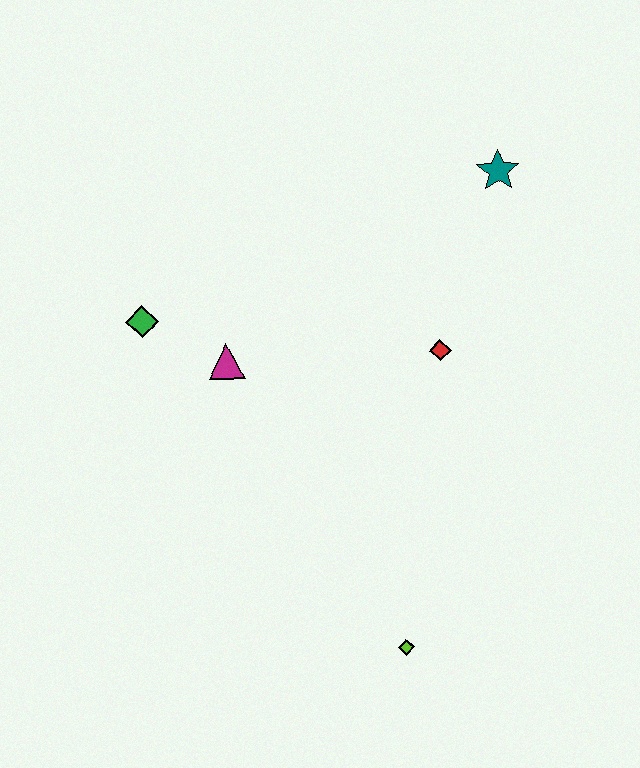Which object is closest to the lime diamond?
The red diamond is closest to the lime diamond.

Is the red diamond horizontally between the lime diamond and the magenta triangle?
No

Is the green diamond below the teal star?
Yes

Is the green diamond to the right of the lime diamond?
No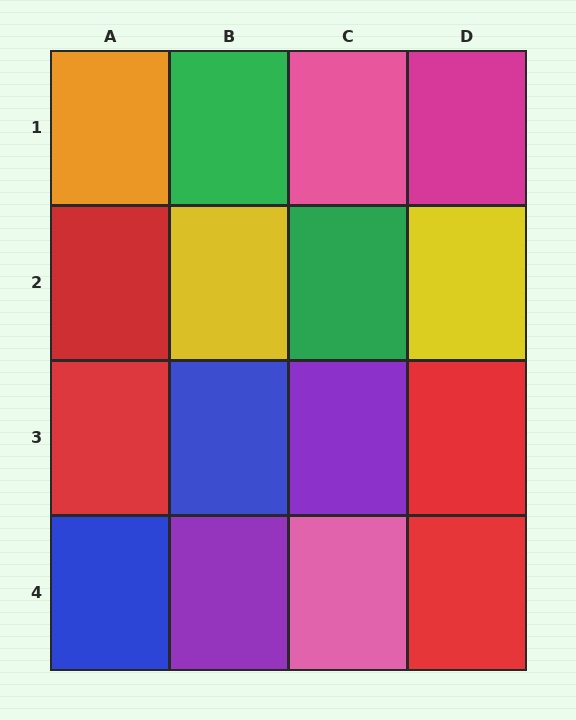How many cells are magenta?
1 cell is magenta.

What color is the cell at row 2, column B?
Yellow.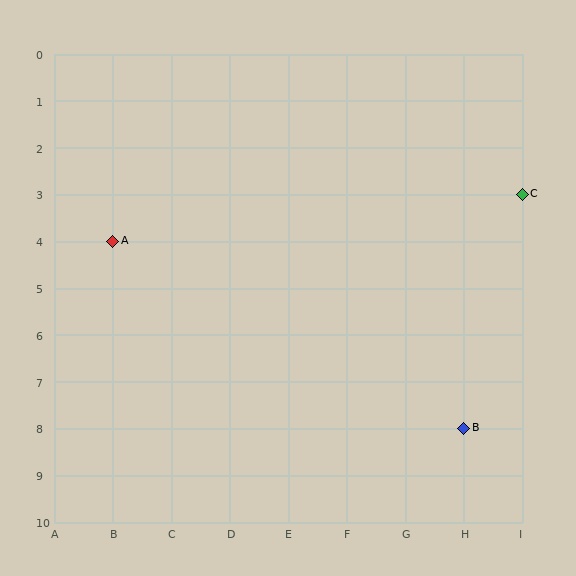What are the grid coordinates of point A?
Point A is at grid coordinates (B, 4).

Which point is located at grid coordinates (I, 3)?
Point C is at (I, 3).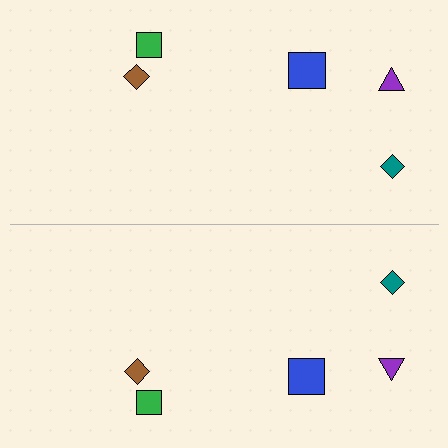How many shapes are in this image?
There are 10 shapes in this image.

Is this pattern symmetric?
Yes, this pattern has bilateral (reflection) symmetry.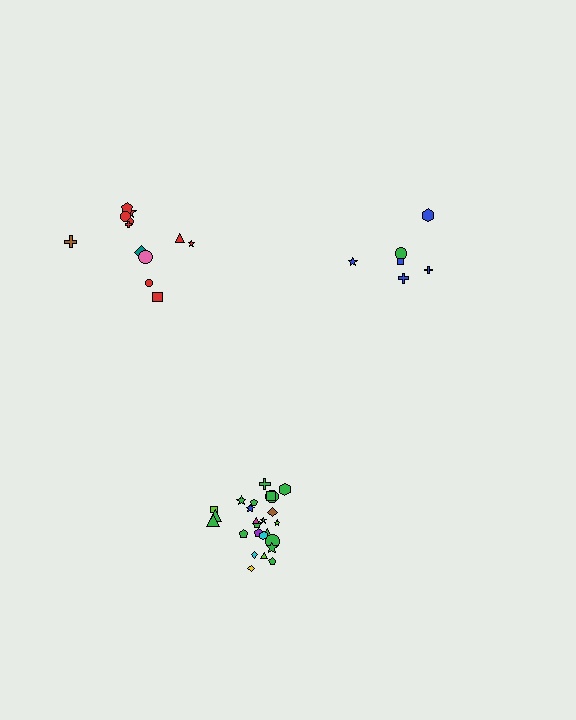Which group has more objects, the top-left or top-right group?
The top-left group.